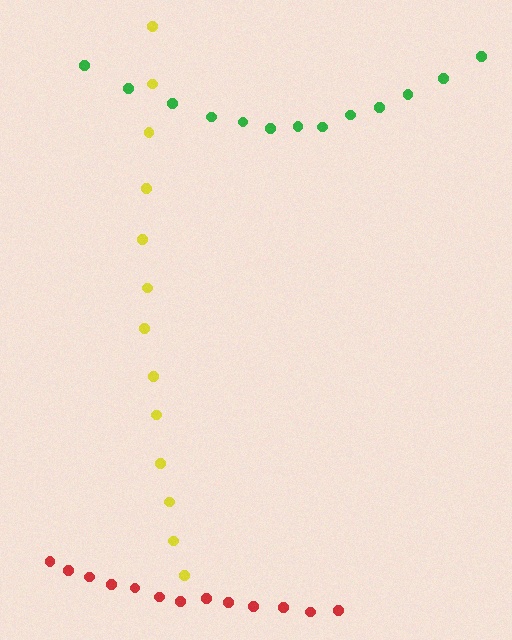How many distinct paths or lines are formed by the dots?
There are 3 distinct paths.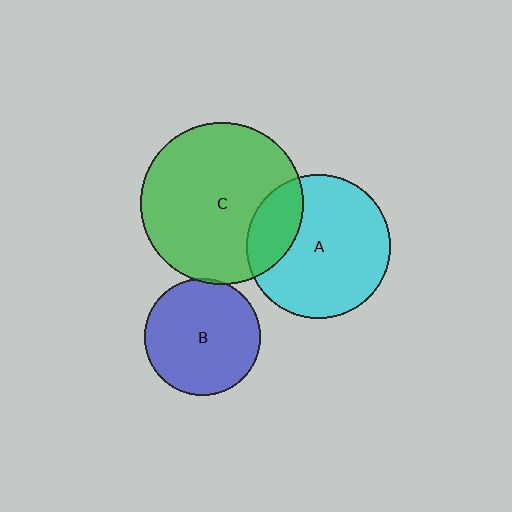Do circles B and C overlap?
Yes.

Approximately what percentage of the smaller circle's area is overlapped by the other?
Approximately 5%.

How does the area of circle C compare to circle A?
Approximately 1.3 times.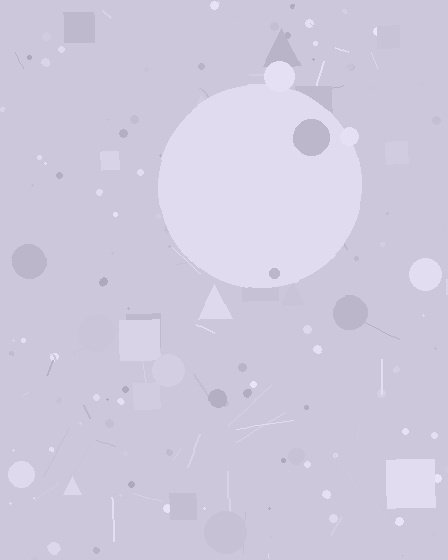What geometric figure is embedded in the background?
A circle is embedded in the background.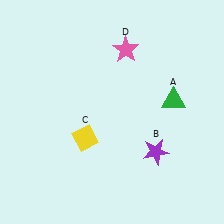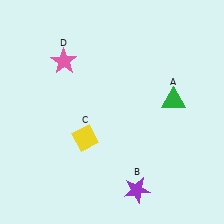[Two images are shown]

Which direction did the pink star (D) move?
The pink star (D) moved left.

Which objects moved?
The objects that moved are: the purple star (B), the pink star (D).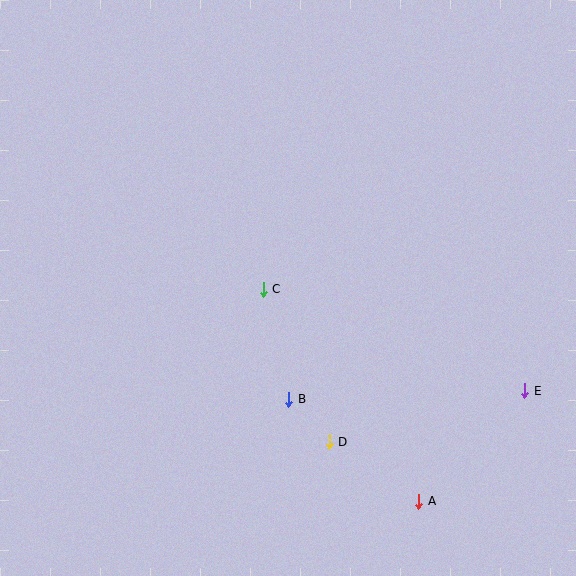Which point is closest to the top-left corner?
Point C is closest to the top-left corner.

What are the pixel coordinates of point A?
Point A is at (419, 501).